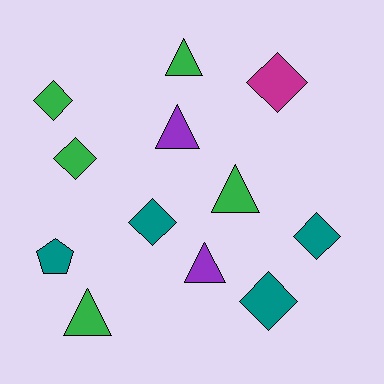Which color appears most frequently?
Green, with 5 objects.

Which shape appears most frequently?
Diamond, with 6 objects.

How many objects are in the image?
There are 12 objects.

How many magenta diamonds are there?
There is 1 magenta diamond.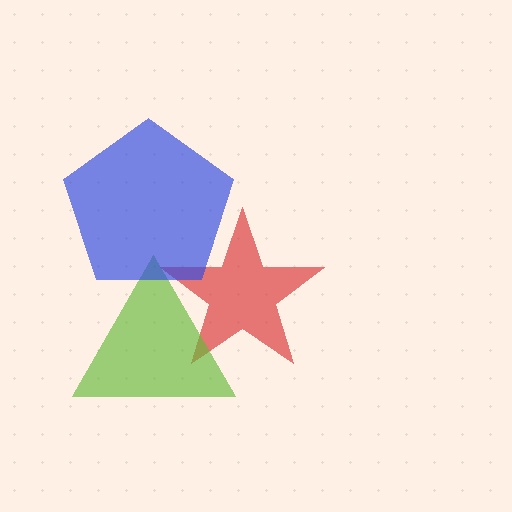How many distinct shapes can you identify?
There are 3 distinct shapes: a red star, a lime triangle, a blue pentagon.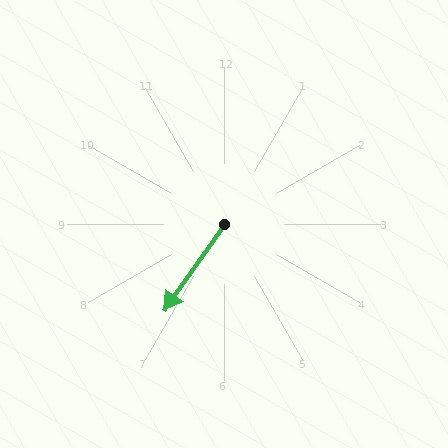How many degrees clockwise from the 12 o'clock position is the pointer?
Approximately 215 degrees.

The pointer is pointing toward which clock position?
Roughly 7 o'clock.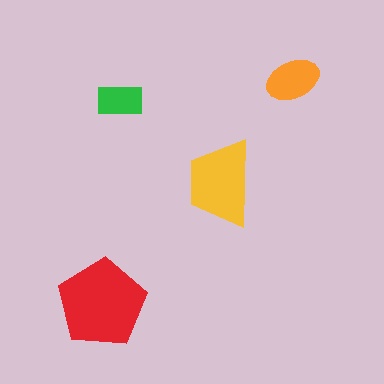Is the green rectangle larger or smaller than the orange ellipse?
Smaller.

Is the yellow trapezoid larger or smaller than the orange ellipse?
Larger.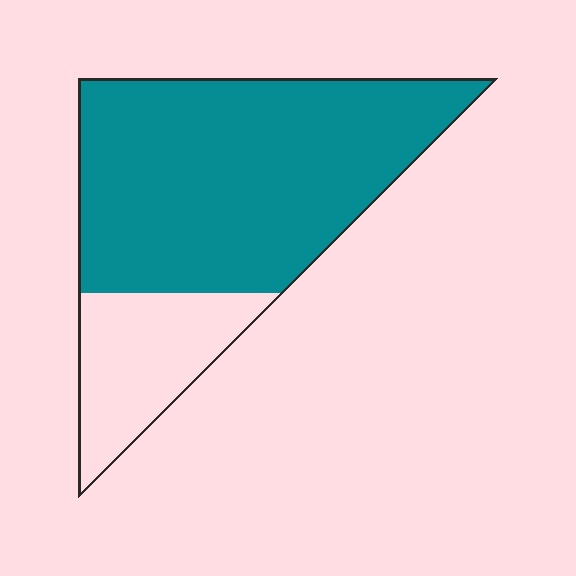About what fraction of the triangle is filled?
About three quarters (3/4).